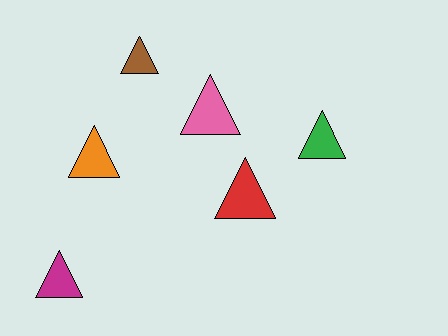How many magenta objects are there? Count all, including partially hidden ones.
There is 1 magenta object.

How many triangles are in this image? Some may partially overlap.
There are 6 triangles.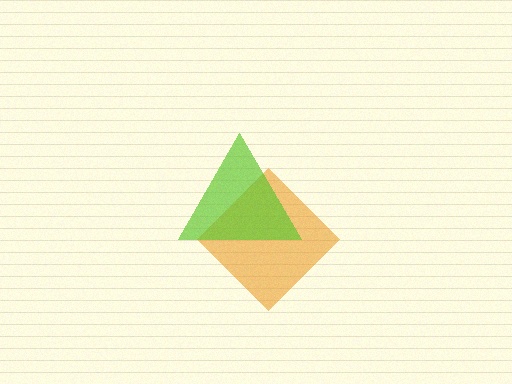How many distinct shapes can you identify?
There are 2 distinct shapes: an orange diamond, a lime triangle.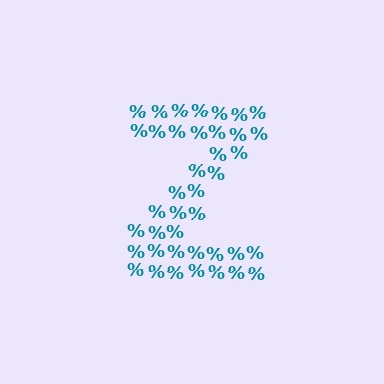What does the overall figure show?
The overall figure shows the letter Z.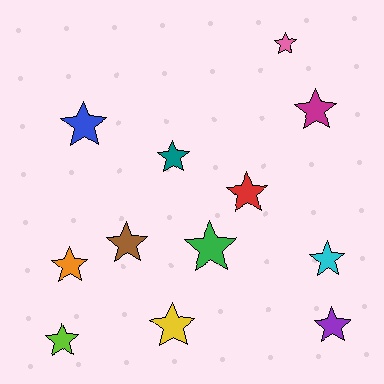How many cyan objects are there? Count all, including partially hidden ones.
There is 1 cyan object.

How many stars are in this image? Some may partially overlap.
There are 12 stars.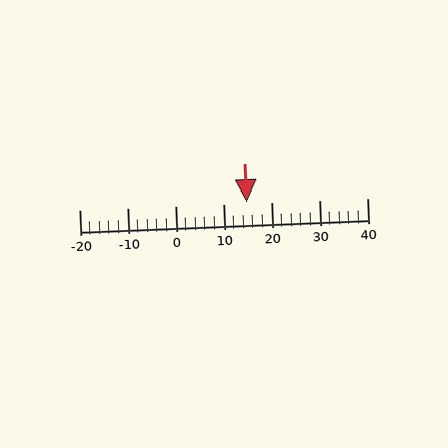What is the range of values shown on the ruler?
The ruler shows values from -20 to 40.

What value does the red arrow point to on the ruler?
The red arrow points to approximately 15.